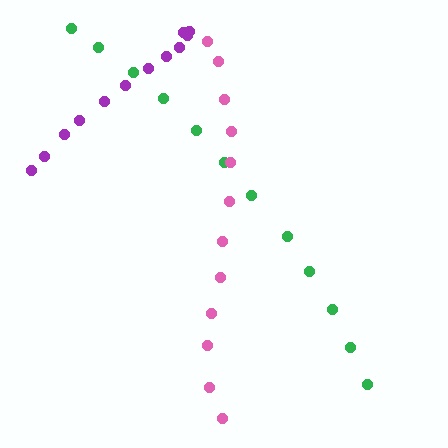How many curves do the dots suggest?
There are 3 distinct paths.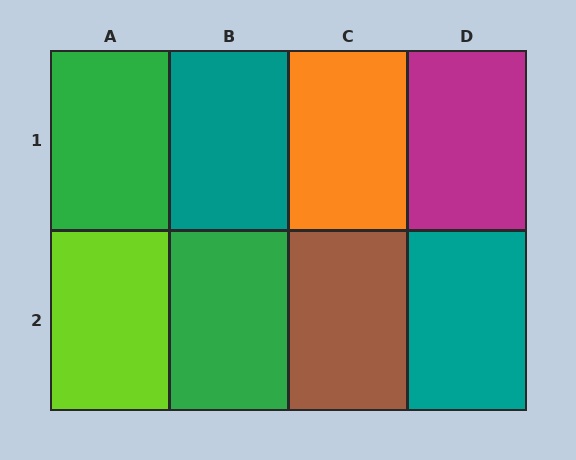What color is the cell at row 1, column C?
Orange.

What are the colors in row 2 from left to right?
Lime, green, brown, teal.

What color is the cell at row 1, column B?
Teal.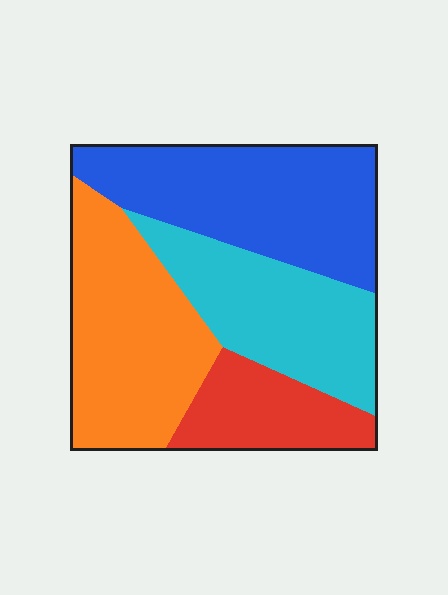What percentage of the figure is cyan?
Cyan takes up about one quarter (1/4) of the figure.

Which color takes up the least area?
Red, at roughly 15%.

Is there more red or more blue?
Blue.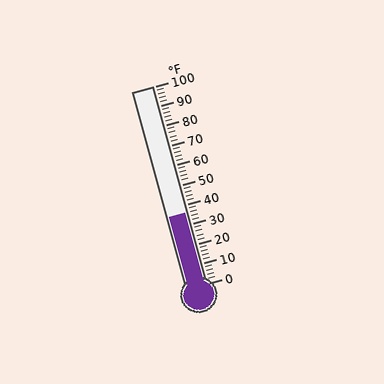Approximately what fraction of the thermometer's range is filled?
The thermometer is filled to approximately 35% of its range.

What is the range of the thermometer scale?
The thermometer scale ranges from 0°F to 100°F.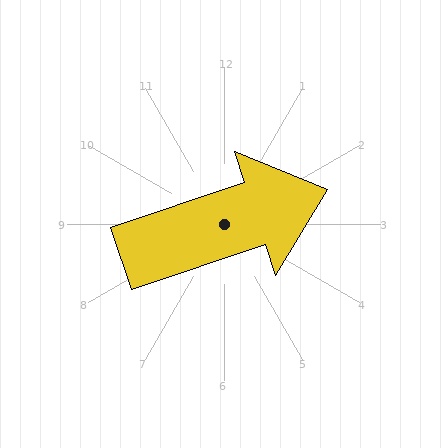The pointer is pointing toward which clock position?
Roughly 2 o'clock.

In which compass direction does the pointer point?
East.